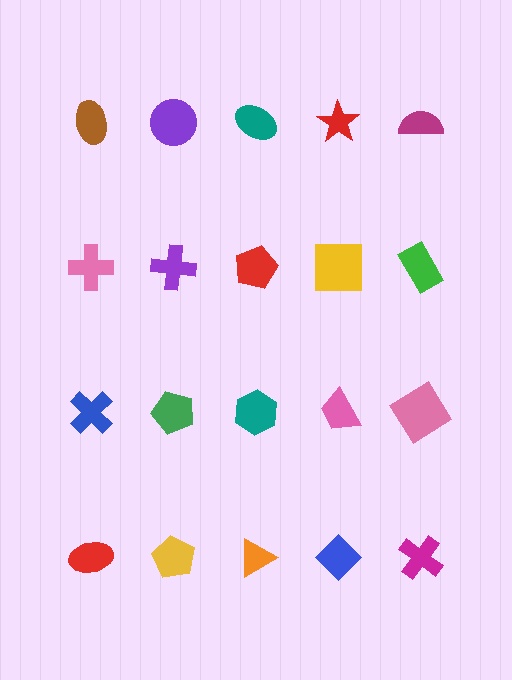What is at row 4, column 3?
An orange triangle.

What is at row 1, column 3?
A teal ellipse.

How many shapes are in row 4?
5 shapes.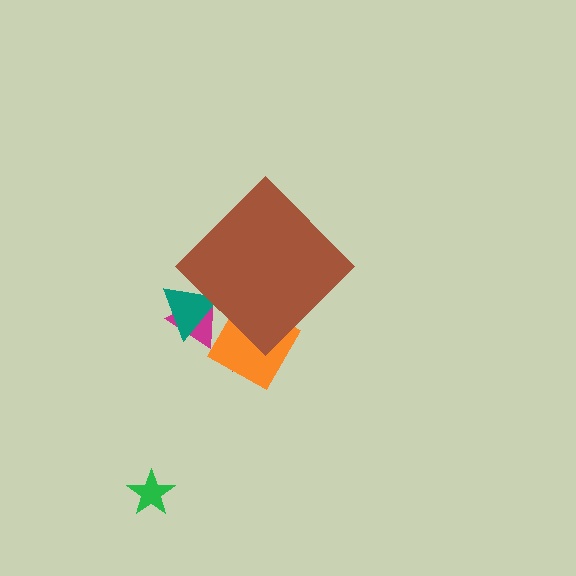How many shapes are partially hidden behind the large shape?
4 shapes are partially hidden.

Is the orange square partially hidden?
Yes, the orange square is partially hidden behind the brown diamond.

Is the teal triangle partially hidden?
Yes, the teal triangle is partially hidden behind the brown diamond.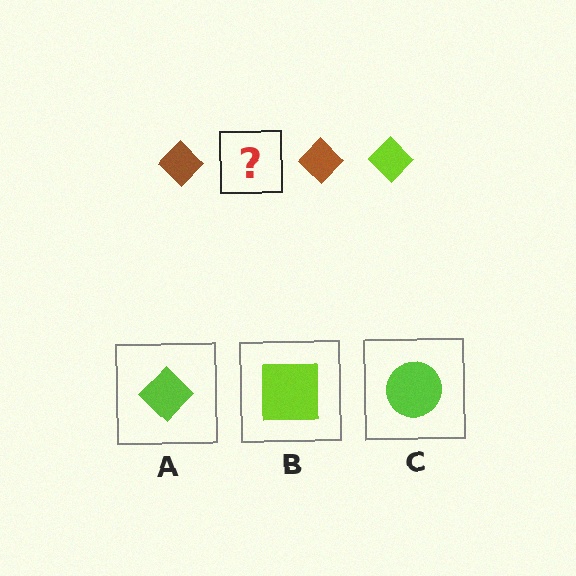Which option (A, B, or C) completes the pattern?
A.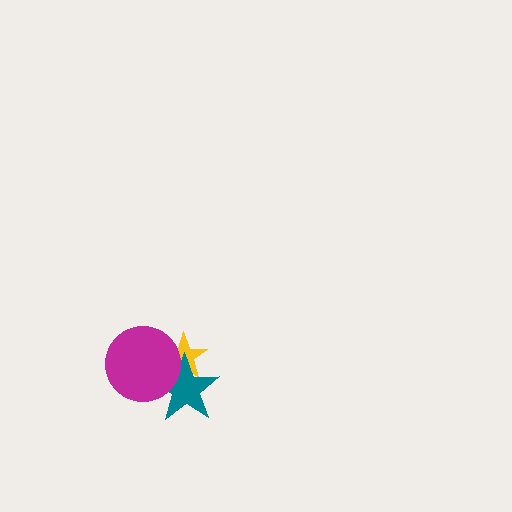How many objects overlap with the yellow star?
2 objects overlap with the yellow star.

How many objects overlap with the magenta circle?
2 objects overlap with the magenta circle.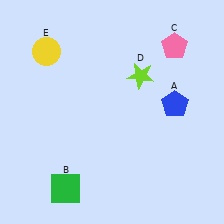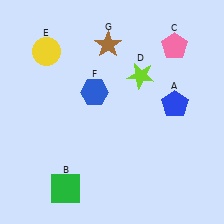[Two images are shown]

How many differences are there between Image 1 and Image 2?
There are 2 differences between the two images.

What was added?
A blue hexagon (F), a brown star (G) were added in Image 2.